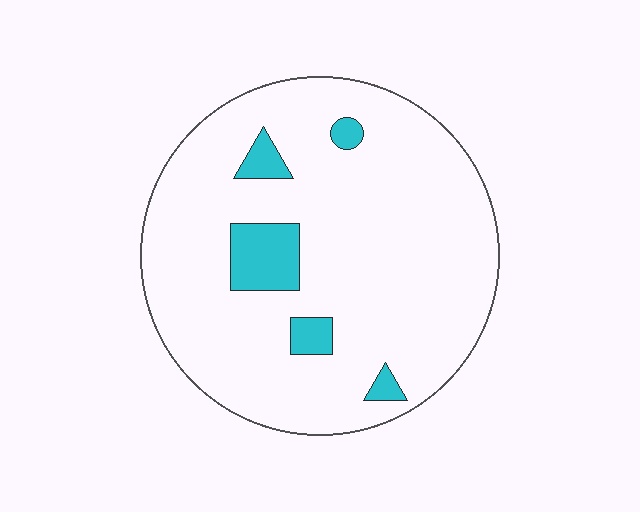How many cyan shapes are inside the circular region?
5.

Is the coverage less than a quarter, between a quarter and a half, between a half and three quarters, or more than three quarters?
Less than a quarter.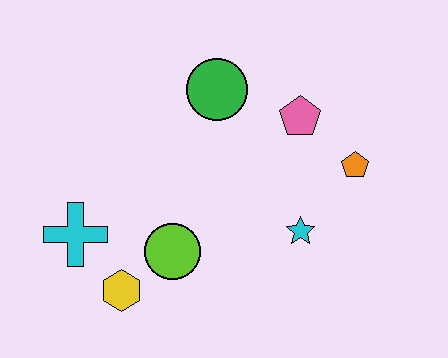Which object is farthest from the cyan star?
The cyan cross is farthest from the cyan star.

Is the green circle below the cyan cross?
No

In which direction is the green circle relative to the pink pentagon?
The green circle is to the left of the pink pentagon.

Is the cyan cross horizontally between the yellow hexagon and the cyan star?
No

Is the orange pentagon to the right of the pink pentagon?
Yes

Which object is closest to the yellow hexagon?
The lime circle is closest to the yellow hexagon.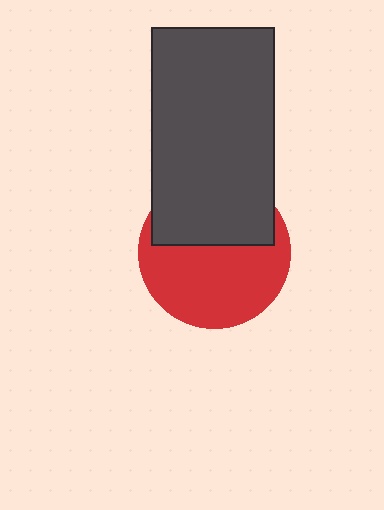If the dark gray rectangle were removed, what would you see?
You would see the complete red circle.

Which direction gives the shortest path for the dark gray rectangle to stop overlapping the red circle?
Moving up gives the shortest separation.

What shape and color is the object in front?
The object in front is a dark gray rectangle.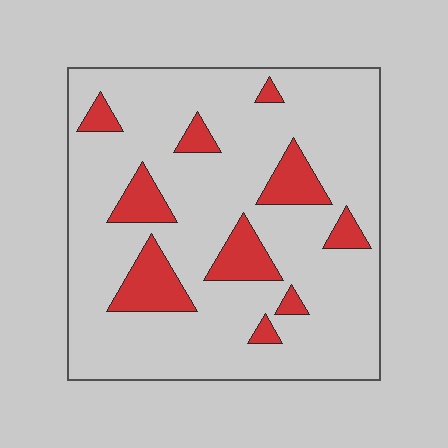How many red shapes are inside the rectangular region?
10.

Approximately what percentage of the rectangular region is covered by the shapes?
Approximately 15%.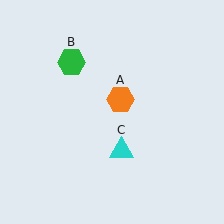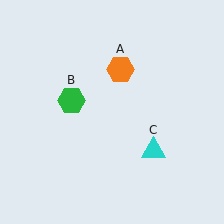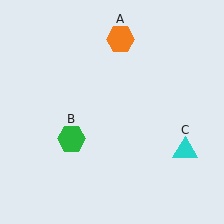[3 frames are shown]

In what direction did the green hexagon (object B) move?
The green hexagon (object B) moved down.